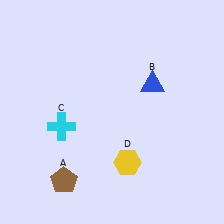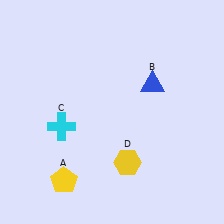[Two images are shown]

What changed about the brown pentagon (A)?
In Image 1, A is brown. In Image 2, it changed to yellow.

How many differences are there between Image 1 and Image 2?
There is 1 difference between the two images.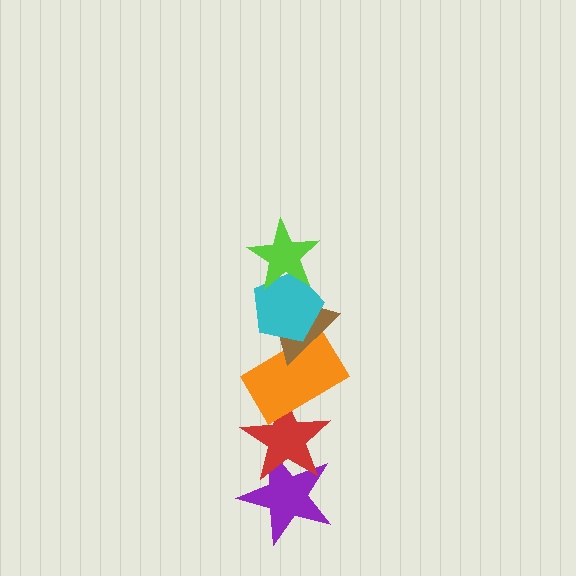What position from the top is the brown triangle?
The brown triangle is 3rd from the top.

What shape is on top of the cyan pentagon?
The lime star is on top of the cyan pentagon.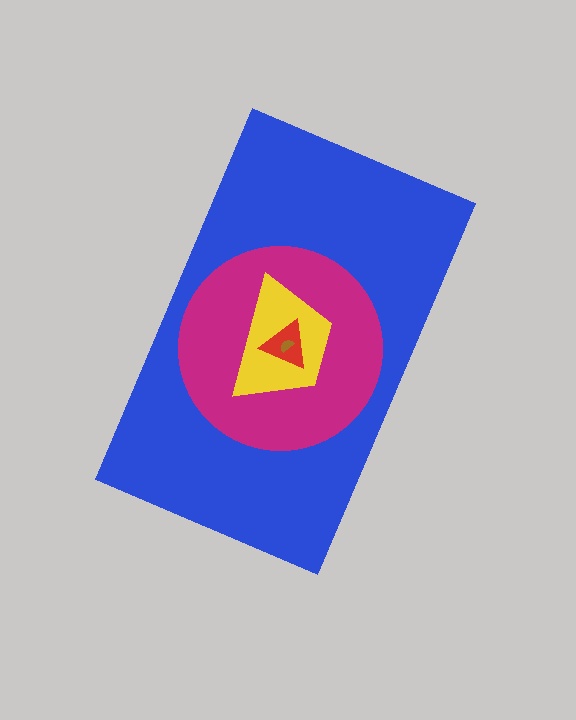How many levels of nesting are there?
5.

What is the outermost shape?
The blue rectangle.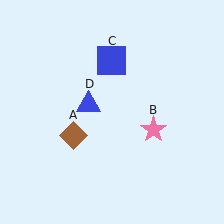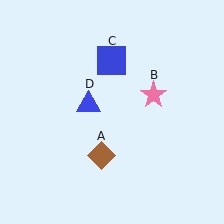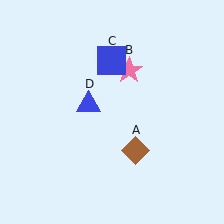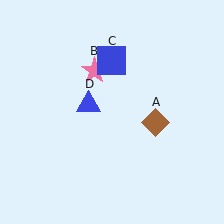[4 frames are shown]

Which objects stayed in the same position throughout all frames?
Blue square (object C) and blue triangle (object D) remained stationary.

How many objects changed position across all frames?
2 objects changed position: brown diamond (object A), pink star (object B).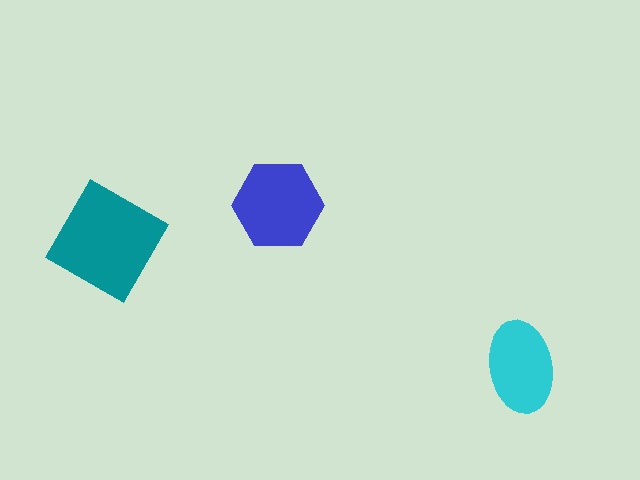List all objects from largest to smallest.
The teal diamond, the blue hexagon, the cyan ellipse.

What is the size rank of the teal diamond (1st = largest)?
1st.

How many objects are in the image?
There are 3 objects in the image.